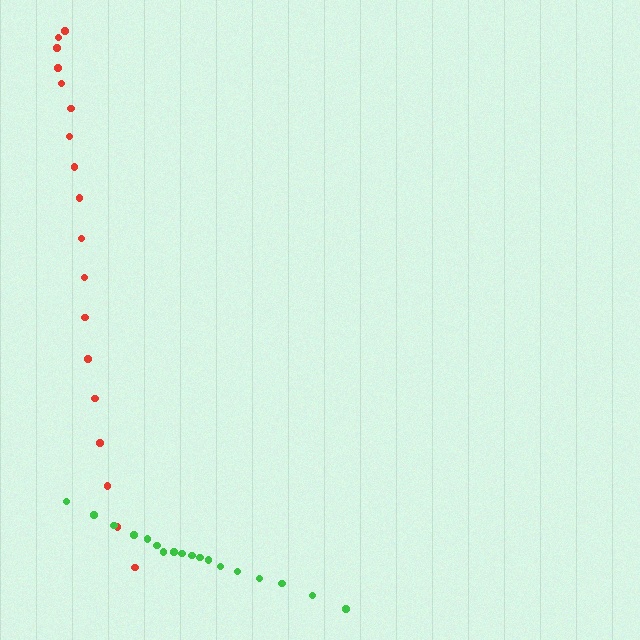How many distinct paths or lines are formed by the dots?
There are 2 distinct paths.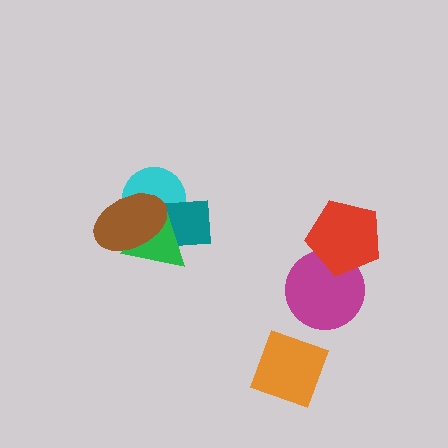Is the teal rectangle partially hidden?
Yes, it is partially covered by another shape.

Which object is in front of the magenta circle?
The red pentagon is in front of the magenta circle.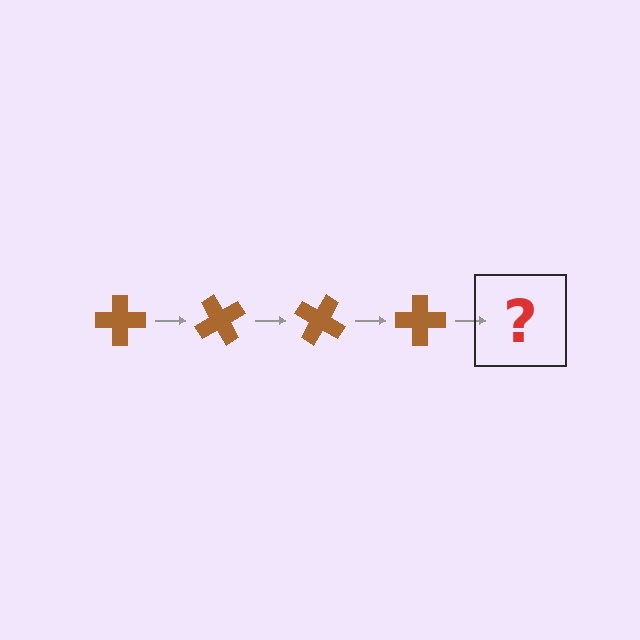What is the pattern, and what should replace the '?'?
The pattern is that the cross rotates 60 degrees each step. The '?' should be a brown cross rotated 240 degrees.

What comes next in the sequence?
The next element should be a brown cross rotated 240 degrees.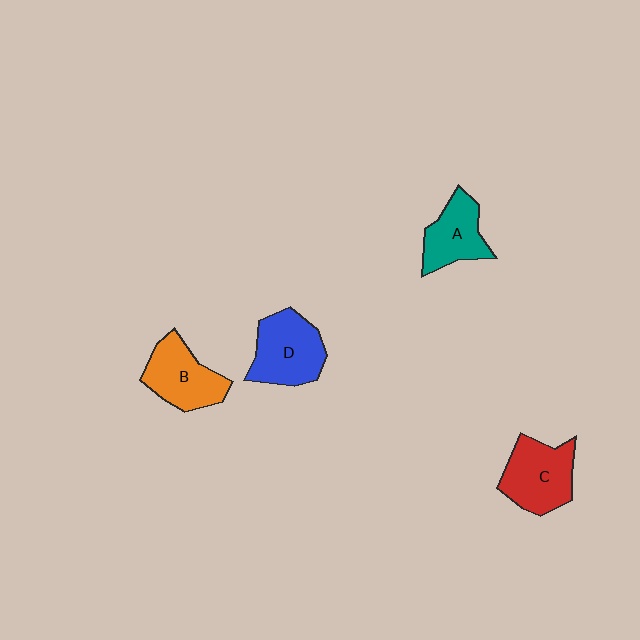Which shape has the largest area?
Shape D (blue).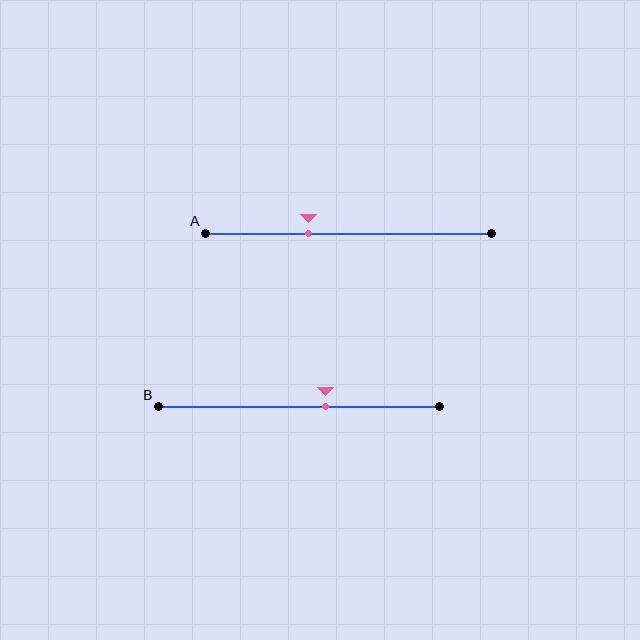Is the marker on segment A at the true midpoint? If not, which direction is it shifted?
No, the marker on segment A is shifted to the left by about 14% of the segment length.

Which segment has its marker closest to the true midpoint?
Segment B has its marker closest to the true midpoint.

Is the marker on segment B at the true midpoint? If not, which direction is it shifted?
No, the marker on segment B is shifted to the right by about 10% of the segment length.